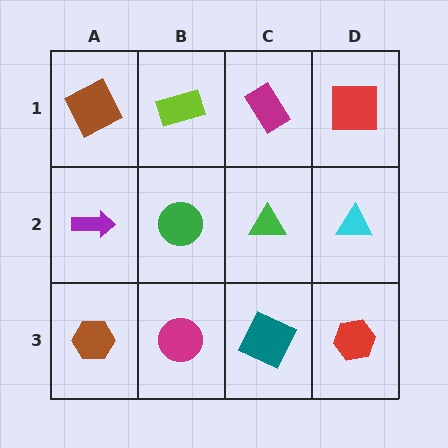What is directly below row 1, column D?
A cyan triangle.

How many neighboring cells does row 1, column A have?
2.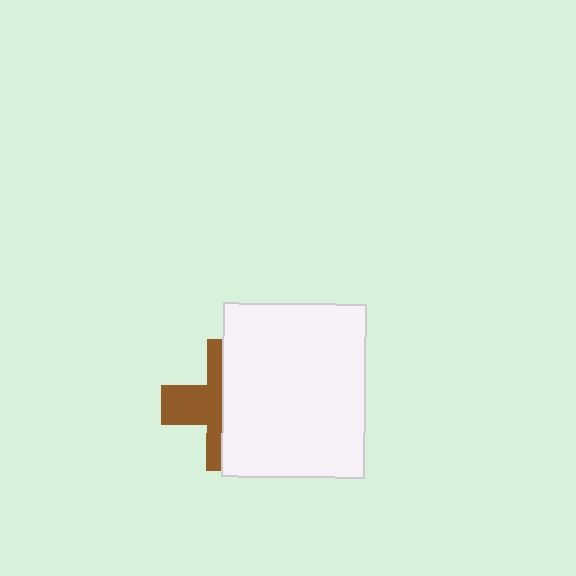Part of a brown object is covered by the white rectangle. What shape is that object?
It is a cross.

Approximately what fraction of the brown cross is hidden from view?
Roughly 56% of the brown cross is hidden behind the white rectangle.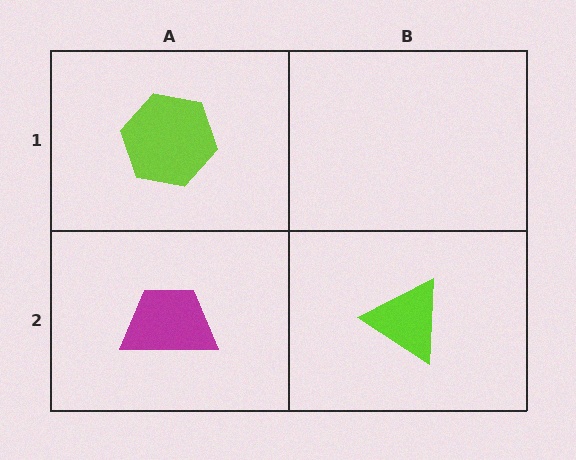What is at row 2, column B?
A lime triangle.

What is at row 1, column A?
A lime hexagon.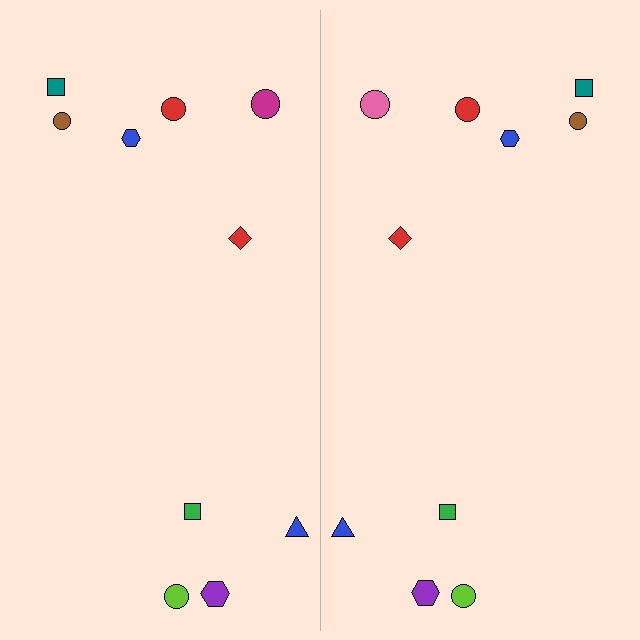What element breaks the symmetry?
The pink circle on the right side breaks the symmetry — its mirror counterpart is magenta.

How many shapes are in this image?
There are 20 shapes in this image.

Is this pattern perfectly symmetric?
No, the pattern is not perfectly symmetric. The pink circle on the right side breaks the symmetry — its mirror counterpart is magenta.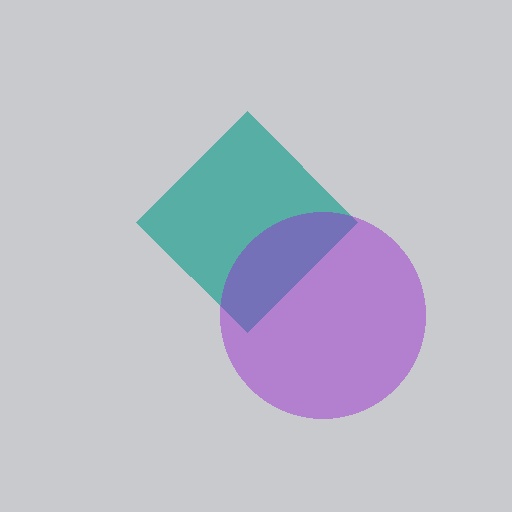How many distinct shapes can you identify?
There are 2 distinct shapes: a teal diamond, a purple circle.